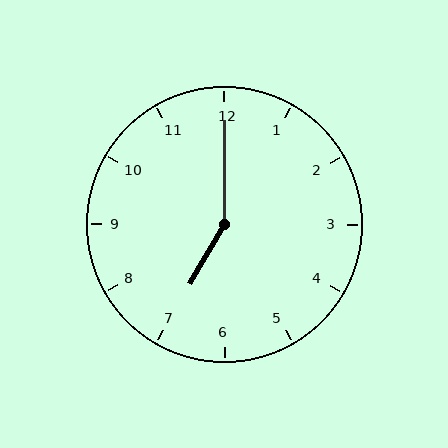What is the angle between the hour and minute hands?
Approximately 150 degrees.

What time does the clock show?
7:00.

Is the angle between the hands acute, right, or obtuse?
It is obtuse.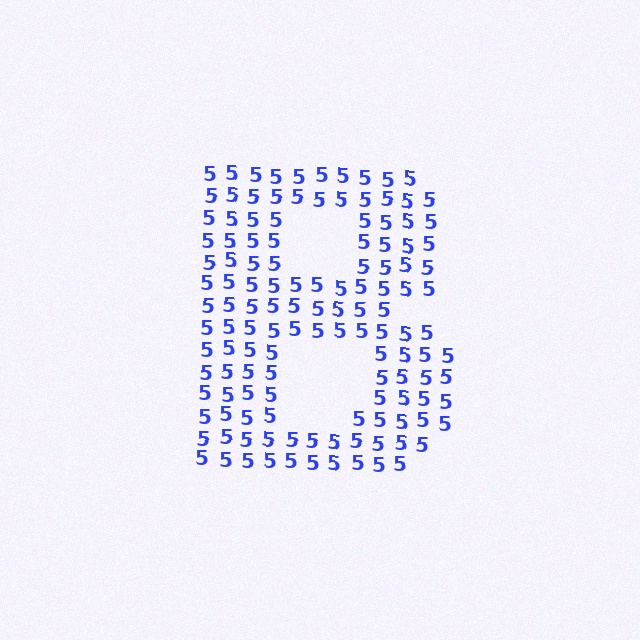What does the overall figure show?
The overall figure shows the letter B.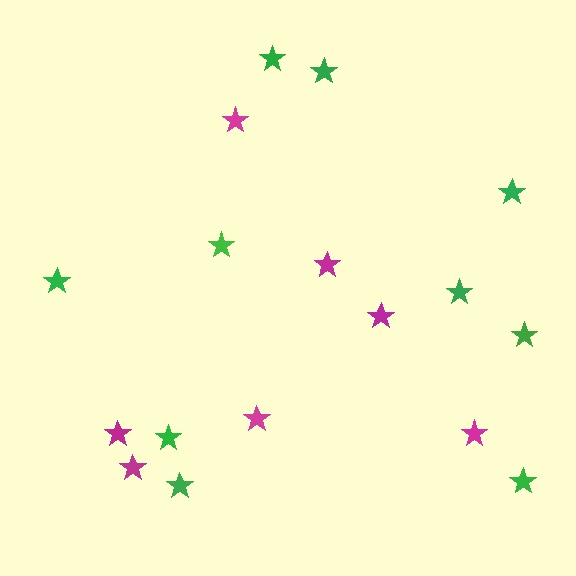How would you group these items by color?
There are 2 groups: one group of magenta stars (7) and one group of green stars (10).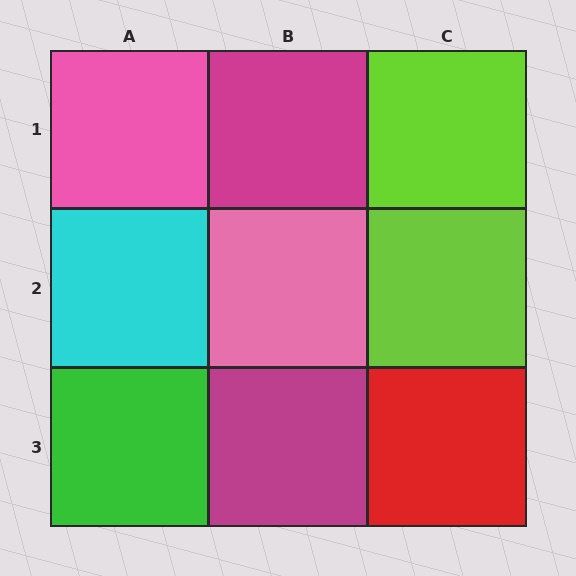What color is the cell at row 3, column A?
Green.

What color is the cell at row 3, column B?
Magenta.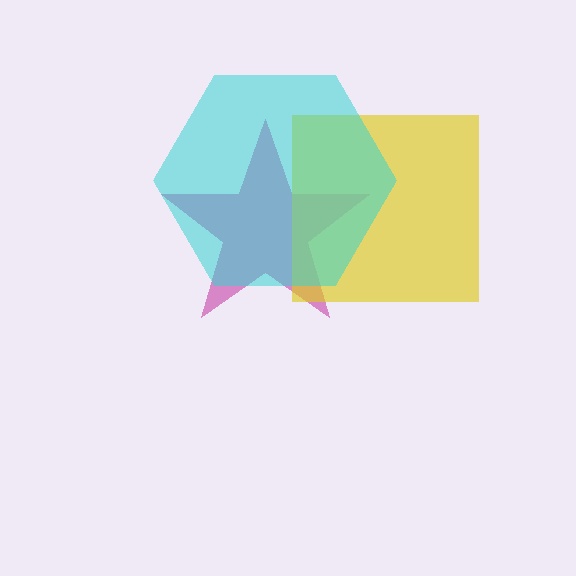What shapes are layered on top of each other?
The layered shapes are: a magenta star, a yellow square, a cyan hexagon.